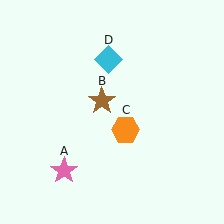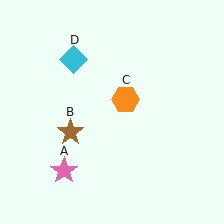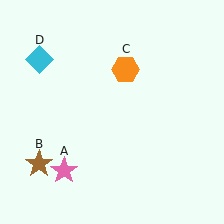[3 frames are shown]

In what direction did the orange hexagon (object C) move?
The orange hexagon (object C) moved up.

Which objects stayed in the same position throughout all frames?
Pink star (object A) remained stationary.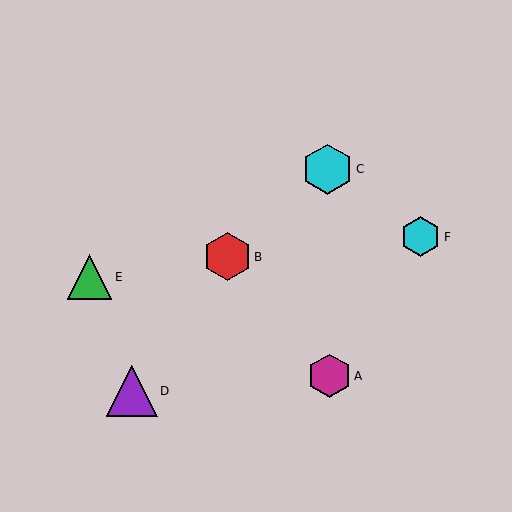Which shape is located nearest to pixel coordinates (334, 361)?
The magenta hexagon (labeled A) at (330, 376) is nearest to that location.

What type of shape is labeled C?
Shape C is a cyan hexagon.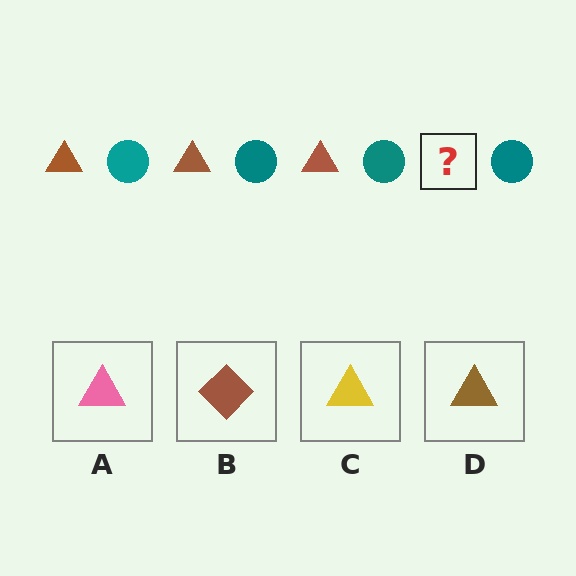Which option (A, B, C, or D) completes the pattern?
D.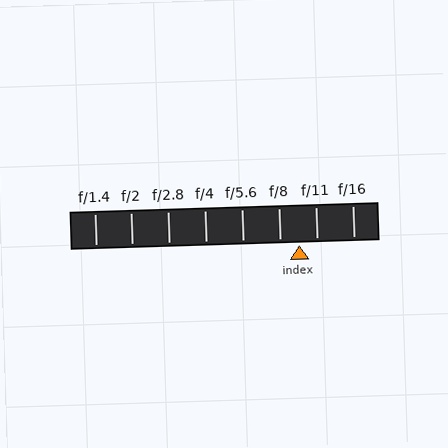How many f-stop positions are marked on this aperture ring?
There are 8 f-stop positions marked.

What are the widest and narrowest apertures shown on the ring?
The widest aperture shown is f/1.4 and the narrowest is f/16.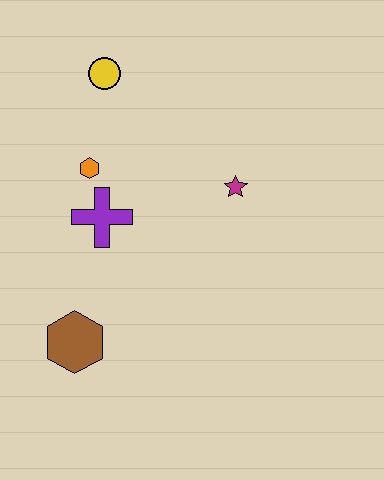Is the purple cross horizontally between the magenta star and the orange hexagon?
Yes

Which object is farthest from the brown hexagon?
The yellow circle is farthest from the brown hexagon.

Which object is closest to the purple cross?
The orange hexagon is closest to the purple cross.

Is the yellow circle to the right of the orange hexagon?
Yes